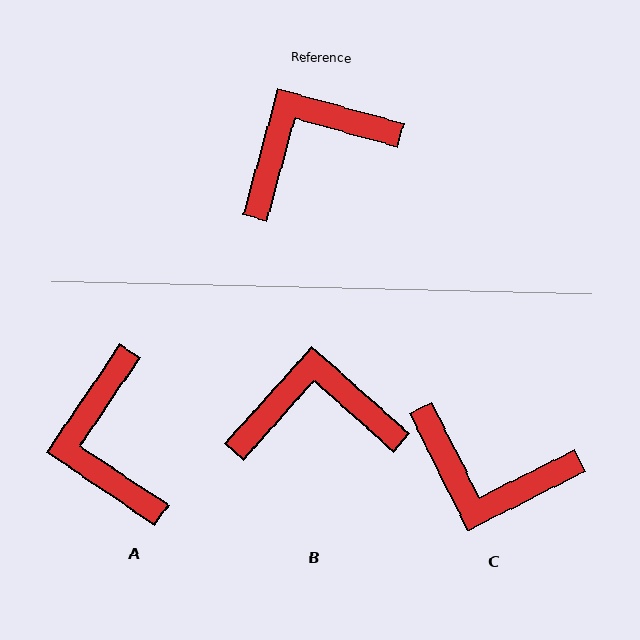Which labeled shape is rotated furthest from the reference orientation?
C, about 132 degrees away.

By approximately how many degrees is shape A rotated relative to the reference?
Approximately 71 degrees counter-clockwise.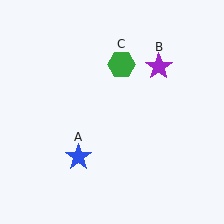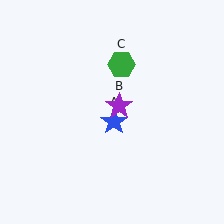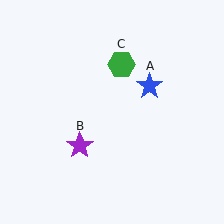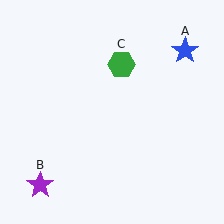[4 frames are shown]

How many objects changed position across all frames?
2 objects changed position: blue star (object A), purple star (object B).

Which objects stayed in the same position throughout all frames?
Green hexagon (object C) remained stationary.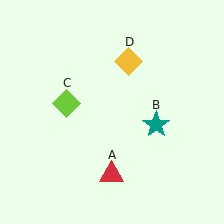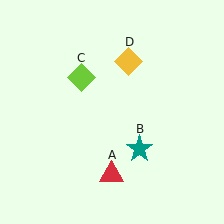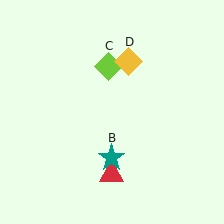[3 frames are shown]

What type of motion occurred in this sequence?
The teal star (object B), lime diamond (object C) rotated clockwise around the center of the scene.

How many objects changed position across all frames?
2 objects changed position: teal star (object B), lime diamond (object C).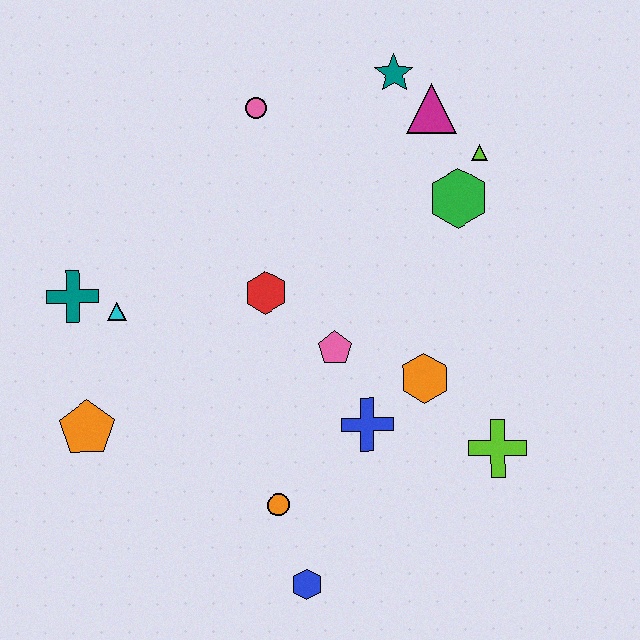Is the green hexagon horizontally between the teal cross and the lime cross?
Yes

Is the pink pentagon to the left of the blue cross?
Yes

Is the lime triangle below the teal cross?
No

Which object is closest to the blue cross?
The orange hexagon is closest to the blue cross.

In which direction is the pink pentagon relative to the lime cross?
The pink pentagon is to the left of the lime cross.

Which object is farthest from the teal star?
The blue hexagon is farthest from the teal star.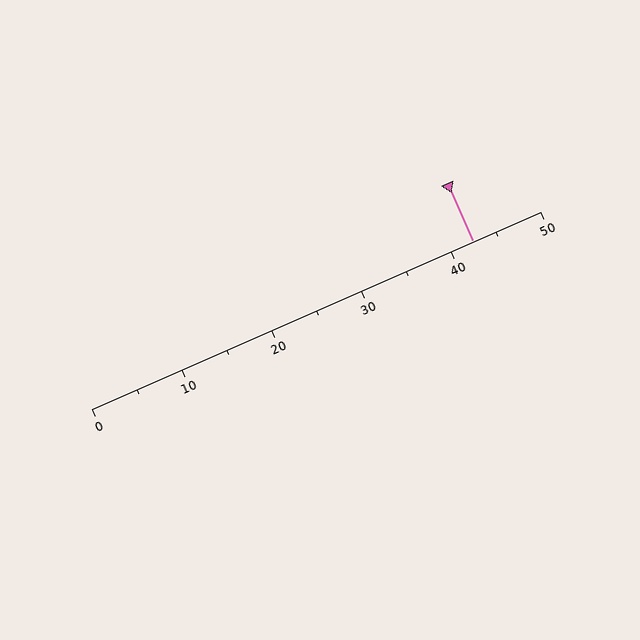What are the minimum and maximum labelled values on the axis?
The axis runs from 0 to 50.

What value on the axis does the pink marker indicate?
The marker indicates approximately 42.5.